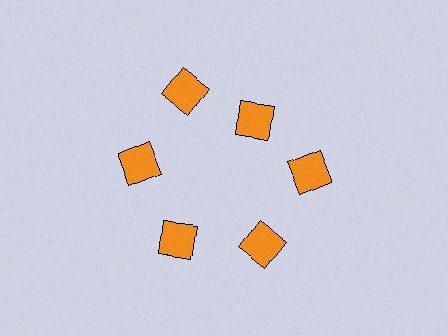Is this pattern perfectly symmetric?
No. The 6 orange squares are arranged in a ring, but one element near the 1 o'clock position is pulled inward toward the center, breaking the 6-fold rotational symmetry.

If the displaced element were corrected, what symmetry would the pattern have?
It would have 6-fold rotational symmetry — the pattern would map onto itself every 60 degrees.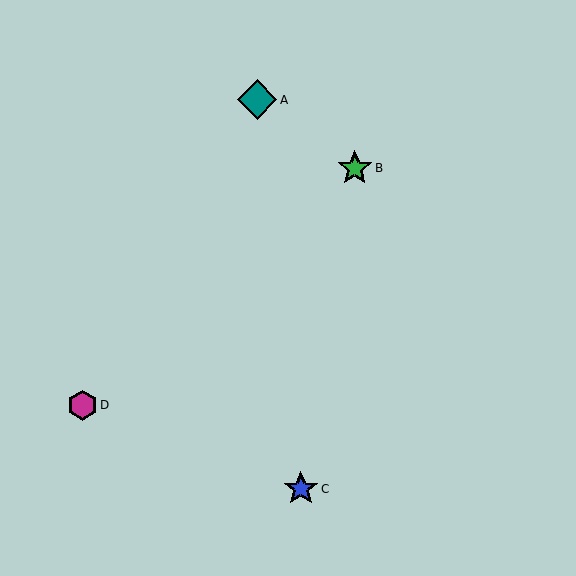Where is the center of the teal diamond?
The center of the teal diamond is at (257, 100).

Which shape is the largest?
The teal diamond (labeled A) is the largest.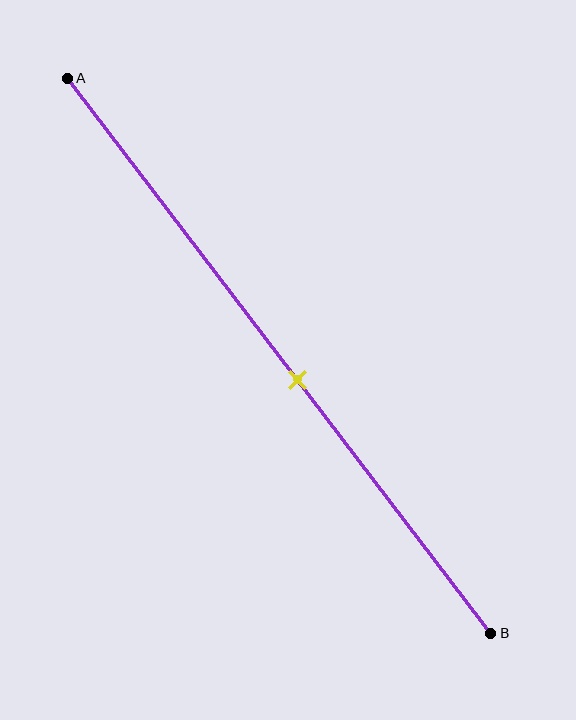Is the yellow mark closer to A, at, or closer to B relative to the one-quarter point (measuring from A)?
The yellow mark is closer to point B than the one-quarter point of segment AB.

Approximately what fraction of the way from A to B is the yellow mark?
The yellow mark is approximately 55% of the way from A to B.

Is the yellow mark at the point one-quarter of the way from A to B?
No, the mark is at about 55% from A, not at the 25% one-quarter point.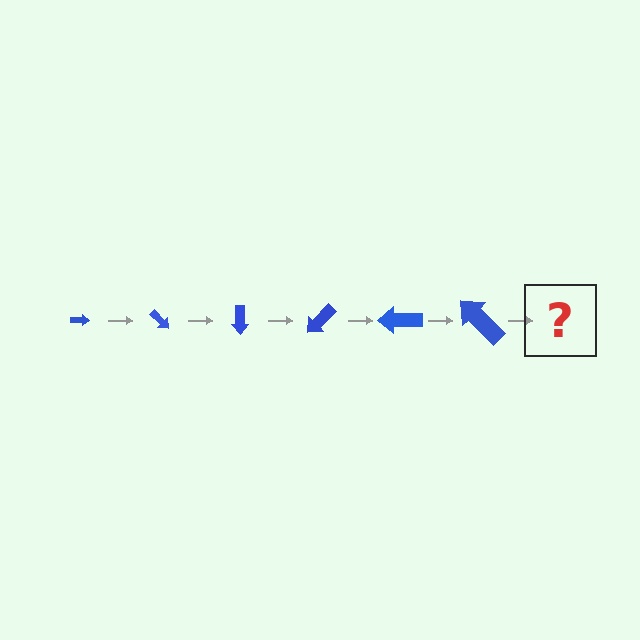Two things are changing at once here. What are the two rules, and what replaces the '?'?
The two rules are that the arrow grows larger each step and it rotates 45 degrees each step. The '?' should be an arrow, larger than the previous one and rotated 270 degrees from the start.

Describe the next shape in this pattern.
It should be an arrow, larger than the previous one and rotated 270 degrees from the start.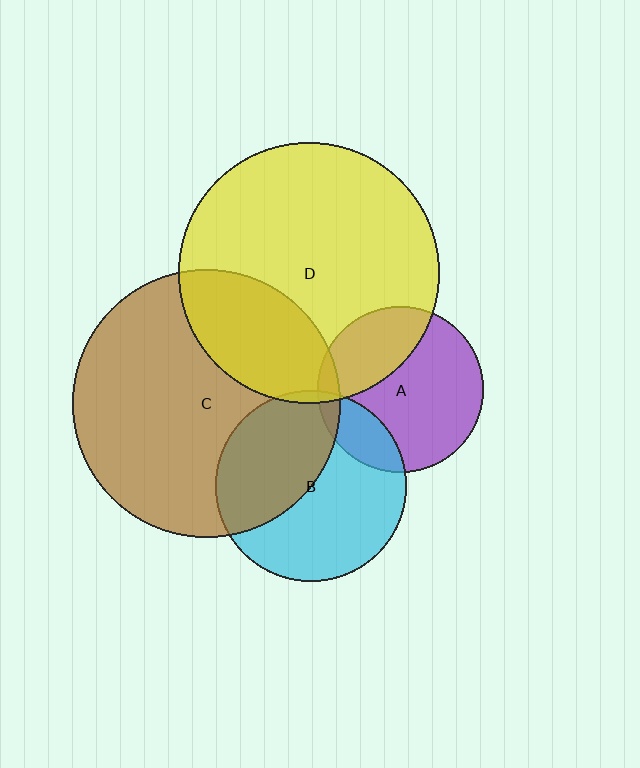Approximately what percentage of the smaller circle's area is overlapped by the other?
Approximately 25%.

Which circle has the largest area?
Circle C (brown).